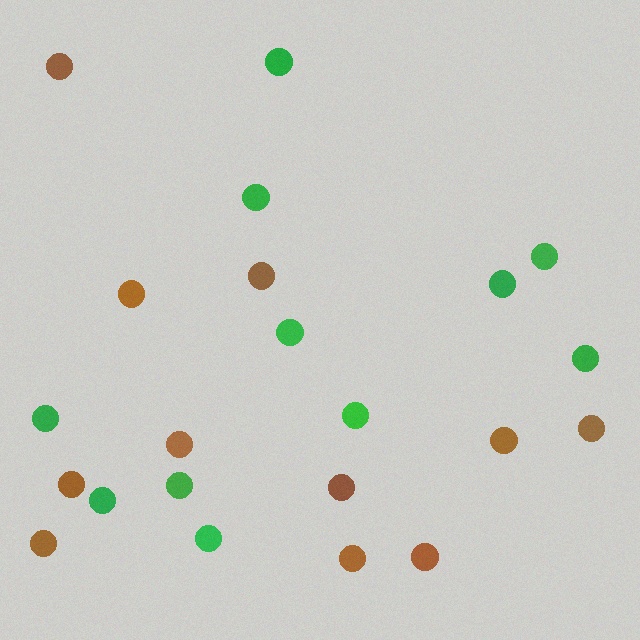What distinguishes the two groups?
There are 2 groups: one group of green circles (11) and one group of brown circles (11).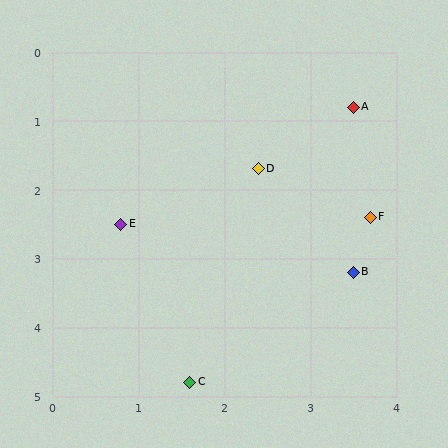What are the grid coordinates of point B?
Point B is at approximately (3.5, 3.2).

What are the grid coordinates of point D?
Point D is at approximately (2.4, 1.7).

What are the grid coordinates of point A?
Point A is at approximately (3.5, 0.8).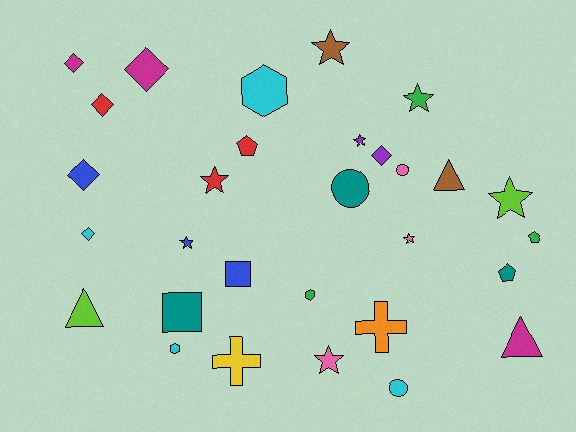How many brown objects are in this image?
There are 2 brown objects.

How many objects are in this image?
There are 30 objects.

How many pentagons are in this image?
There are 3 pentagons.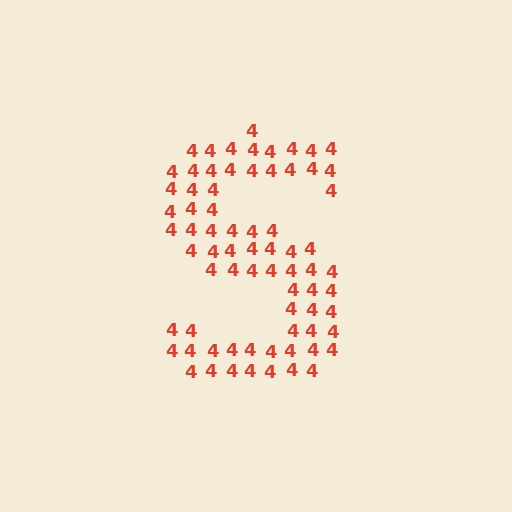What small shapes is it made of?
It is made of small digit 4's.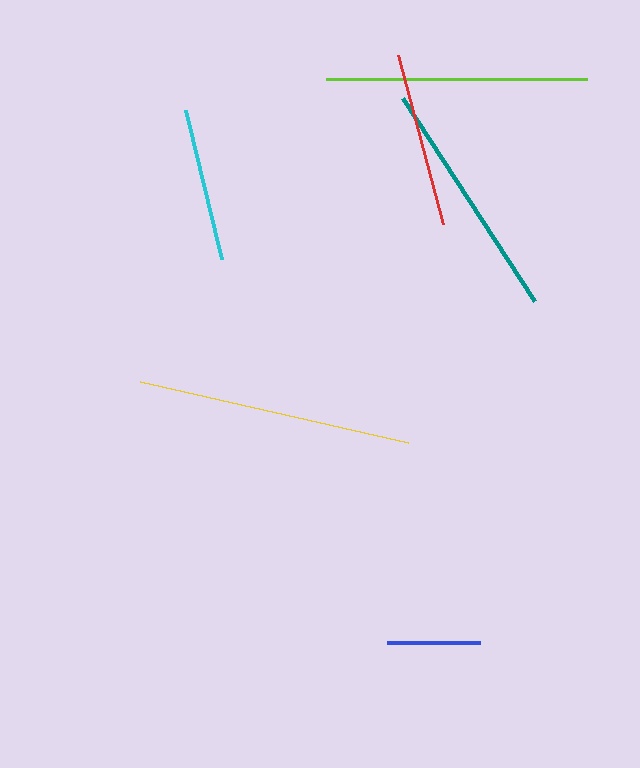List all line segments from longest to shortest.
From longest to shortest: yellow, lime, teal, red, cyan, blue.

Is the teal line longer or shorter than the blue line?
The teal line is longer than the blue line.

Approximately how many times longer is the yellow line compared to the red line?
The yellow line is approximately 1.6 times the length of the red line.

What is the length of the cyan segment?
The cyan segment is approximately 153 pixels long.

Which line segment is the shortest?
The blue line is the shortest at approximately 93 pixels.